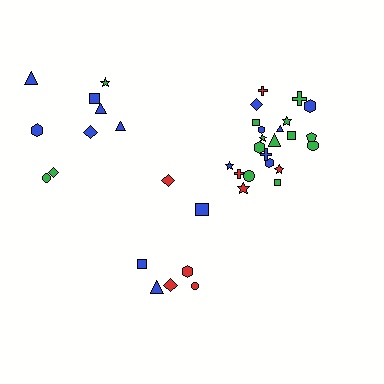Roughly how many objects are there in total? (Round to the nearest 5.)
Roughly 40 objects in total.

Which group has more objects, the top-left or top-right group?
The top-right group.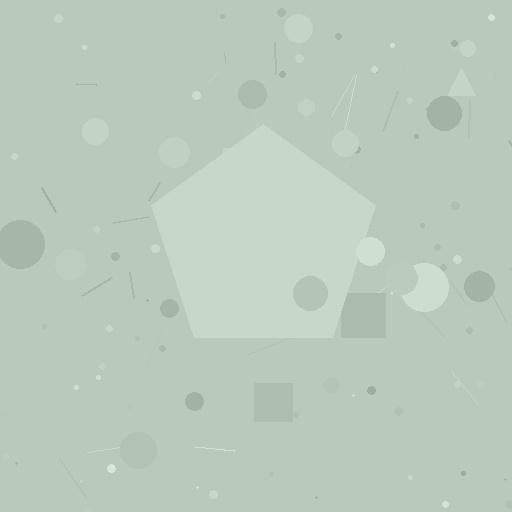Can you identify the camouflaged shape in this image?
The camouflaged shape is a pentagon.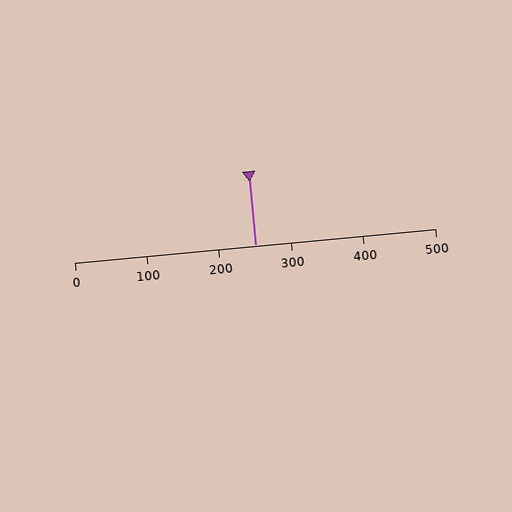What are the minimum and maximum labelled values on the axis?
The axis runs from 0 to 500.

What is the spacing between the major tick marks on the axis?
The major ticks are spaced 100 apart.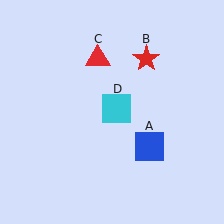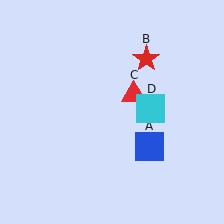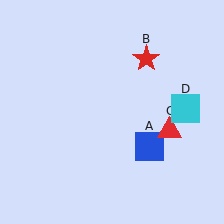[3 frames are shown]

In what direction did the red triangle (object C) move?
The red triangle (object C) moved down and to the right.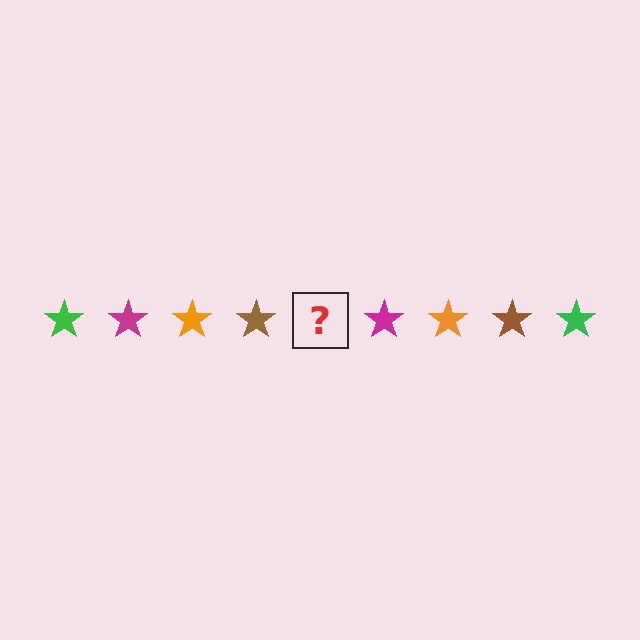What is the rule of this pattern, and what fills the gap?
The rule is that the pattern cycles through green, magenta, orange, brown stars. The gap should be filled with a green star.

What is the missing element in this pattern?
The missing element is a green star.